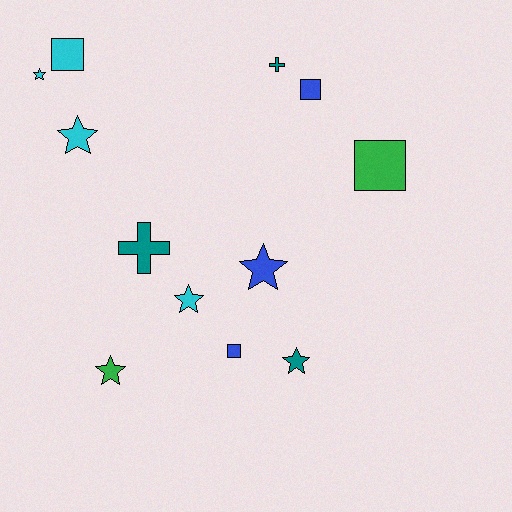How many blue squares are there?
There are 2 blue squares.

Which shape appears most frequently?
Star, with 6 objects.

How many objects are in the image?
There are 12 objects.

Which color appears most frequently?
Cyan, with 4 objects.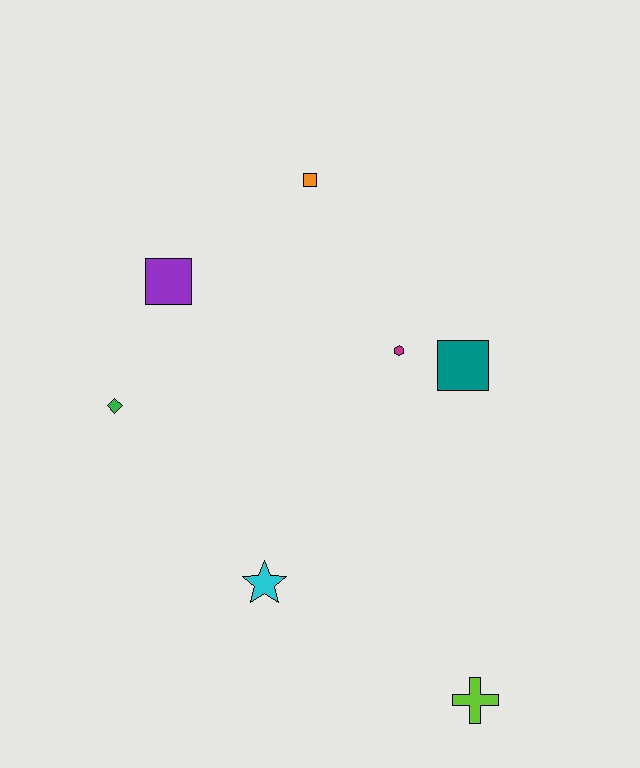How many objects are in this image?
There are 7 objects.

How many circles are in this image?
There are no circles.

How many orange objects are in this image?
There is 1 orange object.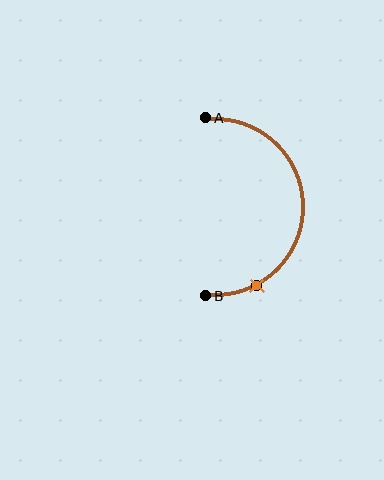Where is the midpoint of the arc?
The arc midpoint is the point on the curve farthest from the straight line joining A and B. It sits to the right of that line.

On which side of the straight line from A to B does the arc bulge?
The arc bulges to the right of the straight line connecting A and B.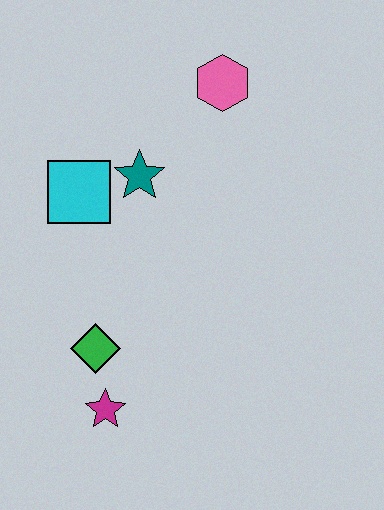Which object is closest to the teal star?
The cyan square is closest to the teal star.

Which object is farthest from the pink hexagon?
The magenta star is farthest from the pink hexagon.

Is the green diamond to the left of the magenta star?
Yes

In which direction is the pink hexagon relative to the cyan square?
The pink hexagon is to the right of the cyan square.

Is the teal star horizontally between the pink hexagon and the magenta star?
Yes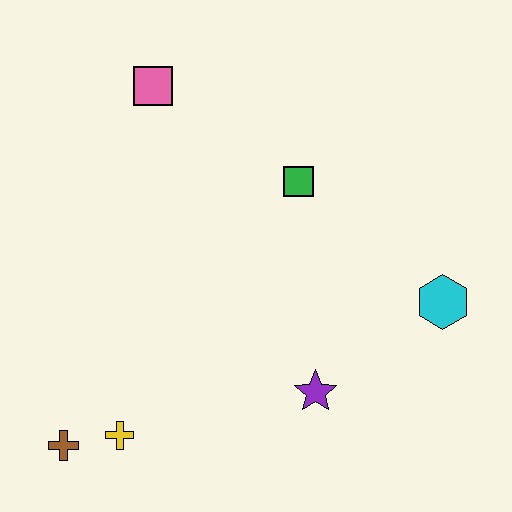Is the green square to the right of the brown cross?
Yes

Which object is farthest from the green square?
The brown cross is farthest from the green square.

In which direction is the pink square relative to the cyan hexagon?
The pink square is to the left of the cyan hexagon.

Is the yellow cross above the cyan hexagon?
No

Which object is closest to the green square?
The pink square is closest to the green square.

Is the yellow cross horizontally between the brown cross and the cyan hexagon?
Yes